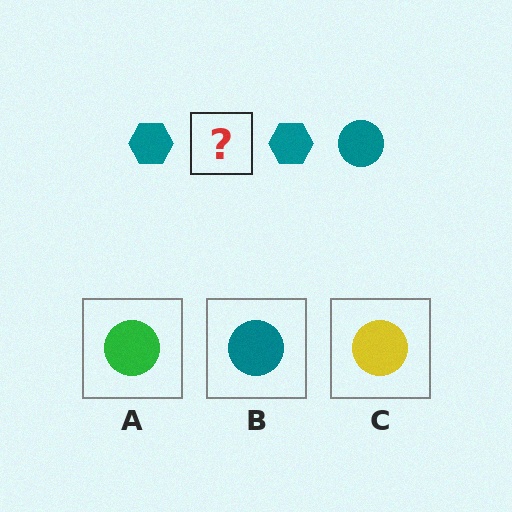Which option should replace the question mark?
Option B.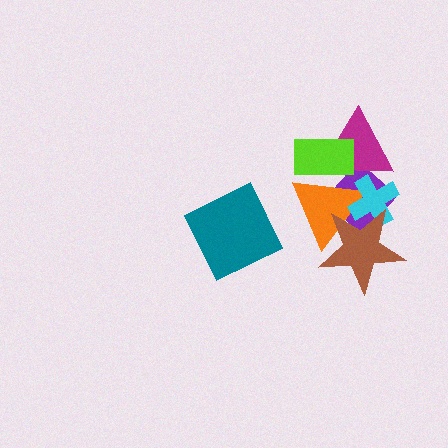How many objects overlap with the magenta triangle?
4 objects overlap with the magenta triangle.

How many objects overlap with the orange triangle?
5 objects overlap with the orange triangle.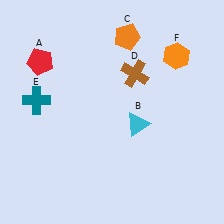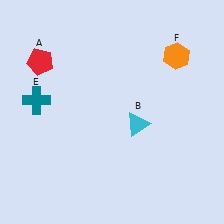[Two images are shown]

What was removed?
The brown cross (D), the orange pentagon (C) were removed in Image 2.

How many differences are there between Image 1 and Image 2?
There are 2 differences between the two images.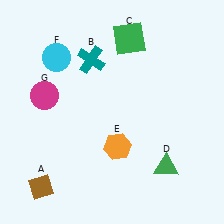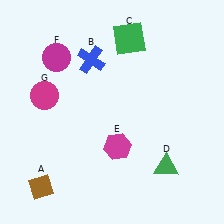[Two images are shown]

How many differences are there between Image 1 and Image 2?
There are 3 differences between the two images.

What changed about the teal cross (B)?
In Image 1, B is teal. In Image 2, it changed to blue.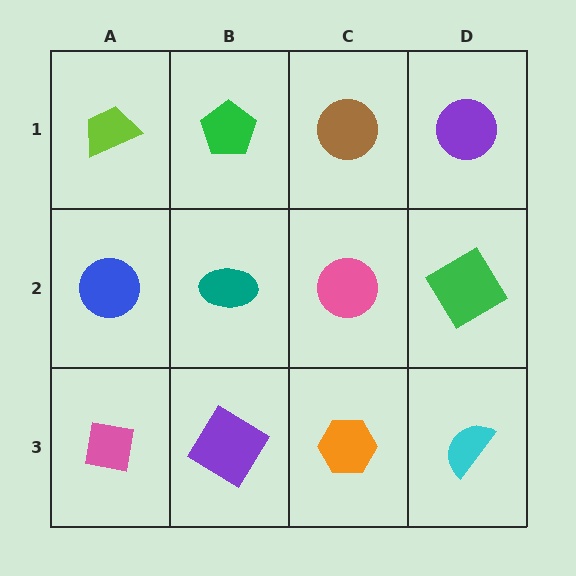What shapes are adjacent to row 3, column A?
A blue circle (row 2, column A), a purple diamond (row 3, column B).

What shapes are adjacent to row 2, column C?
A brown circle (row 1, column C), an orange hexagon (row 3, column C), a teal ellipse (row 2, column B), a green diamond (row 2, column D).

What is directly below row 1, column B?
A teal ellipse.